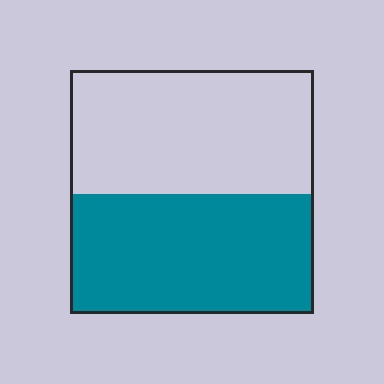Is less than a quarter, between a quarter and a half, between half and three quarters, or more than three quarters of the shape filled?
Between a quarter and a half.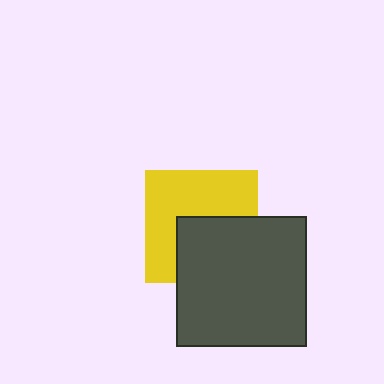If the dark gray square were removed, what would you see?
You would see the complete yellow square.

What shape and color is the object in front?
The object in front is a dark gray square.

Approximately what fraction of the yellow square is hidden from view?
Roughly 44% of the yellow square is hidden behind the dark gray square.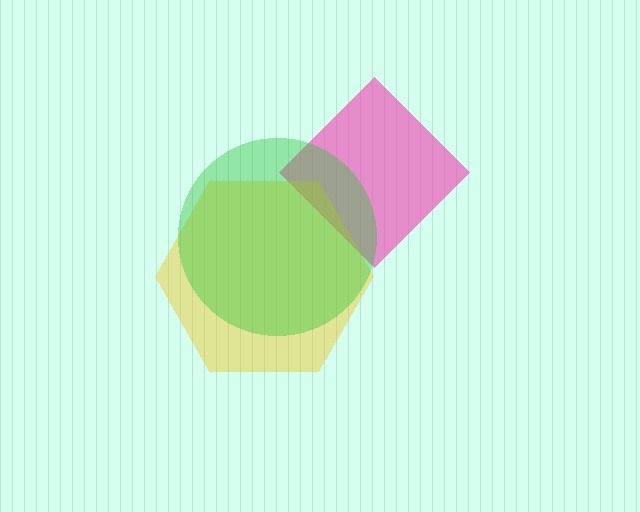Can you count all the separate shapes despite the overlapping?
Yes, there are 3 separate shapes.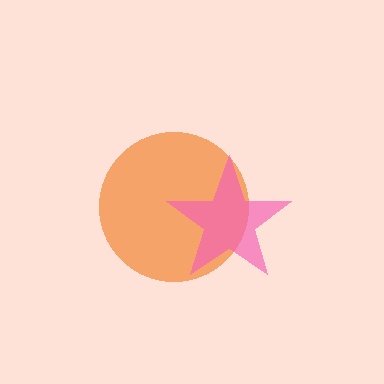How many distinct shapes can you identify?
There are 2 distinct shapes: an orange circle, a pink star.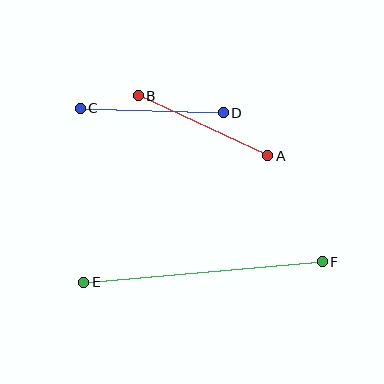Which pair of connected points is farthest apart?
Points E and F are farthest apart.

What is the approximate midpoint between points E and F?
The midpoint is at approximately (203, 272) pixels.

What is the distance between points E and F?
The distance is approximately 240 pixels.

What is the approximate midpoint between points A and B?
The midpoint is at approximately (203, 126) pixels.